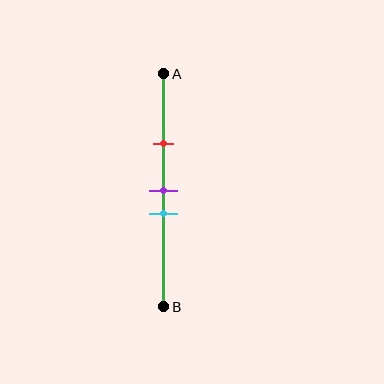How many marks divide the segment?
There are 3 marks dividing the segment.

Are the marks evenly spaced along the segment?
No, the marks are not evenly spaced.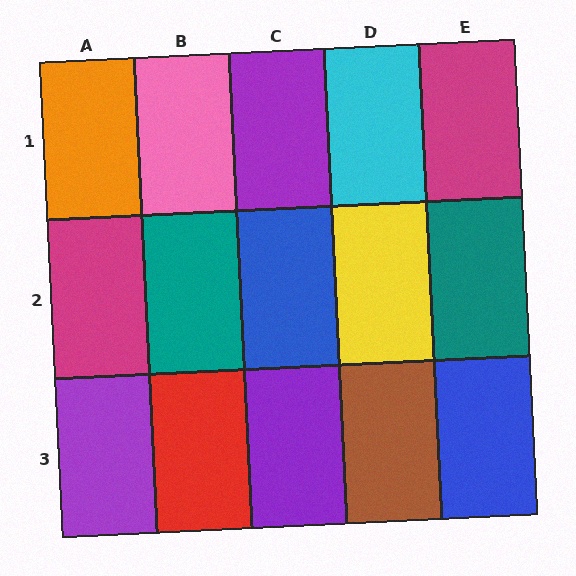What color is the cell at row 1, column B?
Pink.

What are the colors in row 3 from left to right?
Purple, red, purple, brown, blue.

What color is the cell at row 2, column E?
Teal.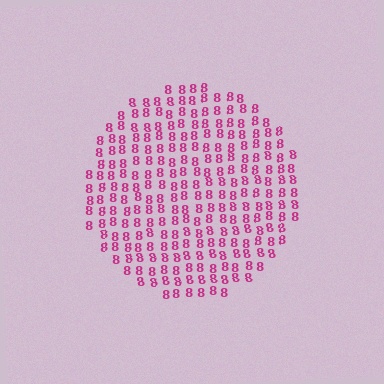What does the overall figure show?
The overall figure shows a circle.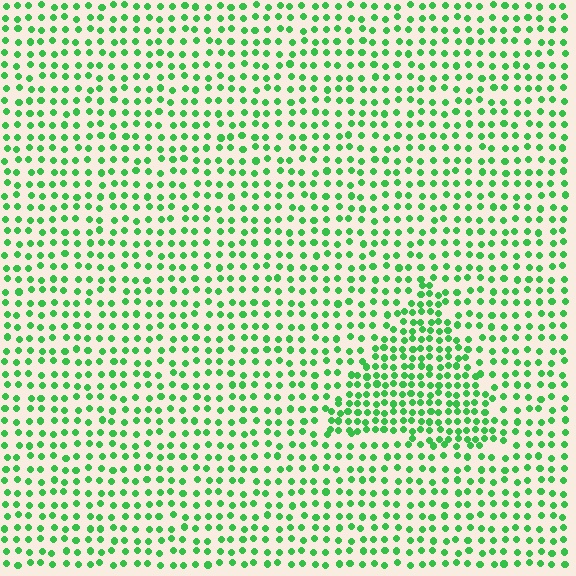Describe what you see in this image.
The image contains small green elements arranged at two different densities. A triangle-shaped region is visible where the elements are more densely packed than the surrounding area.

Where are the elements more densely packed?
The elements are more densely packed inside the triangle boundary.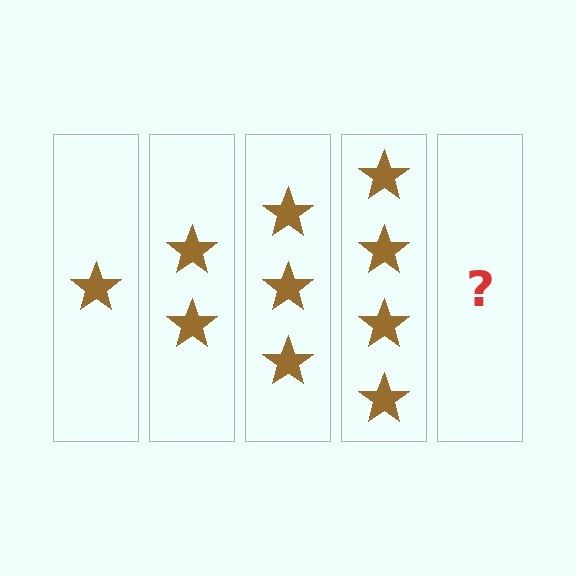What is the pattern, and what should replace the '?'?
The pattern is that each step adds one more star. The '?' should be 5 stars.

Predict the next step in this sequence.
The next step is 5 stars.